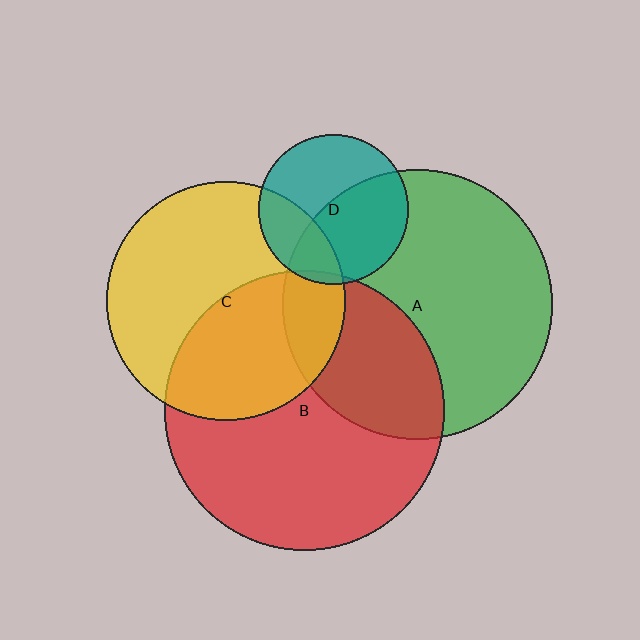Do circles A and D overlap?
Yes.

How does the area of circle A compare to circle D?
Approximately 3.3 times.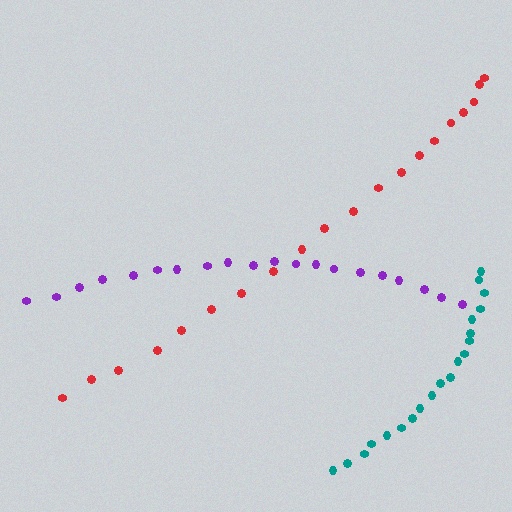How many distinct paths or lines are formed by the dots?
There are 3 distinct paths.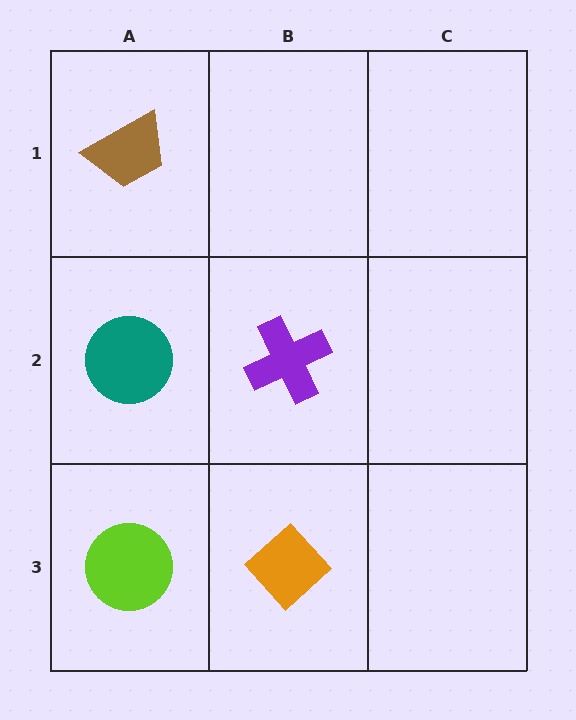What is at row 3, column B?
An orange diamond.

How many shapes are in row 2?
2 shapes.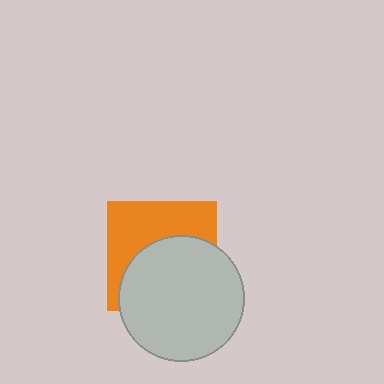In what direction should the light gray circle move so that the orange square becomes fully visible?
The light gray circle should move down. That is the shortest direction to clear the overlap and leave the orange square fully visible.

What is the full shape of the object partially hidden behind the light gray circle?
The partially hidden object is an orange square.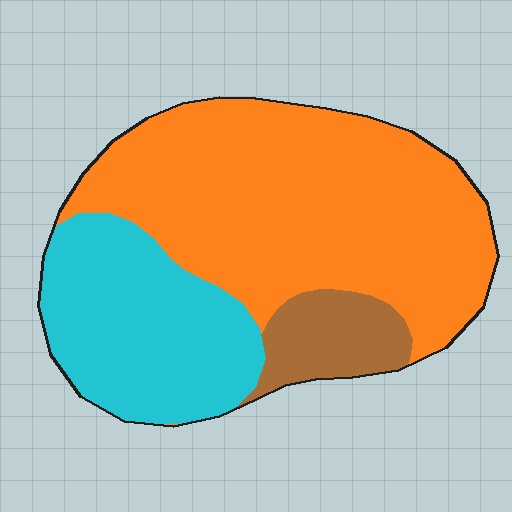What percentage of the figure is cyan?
Cyan takes up about one third (1/3) of the figure.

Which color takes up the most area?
Orange, at roughly 60%.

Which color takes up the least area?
Brown, at roughly 10%.